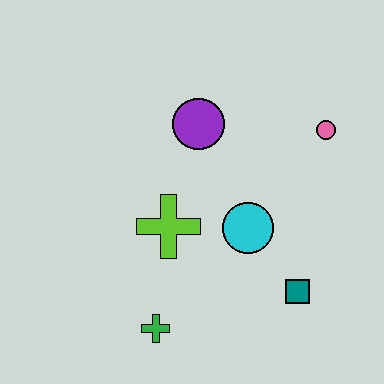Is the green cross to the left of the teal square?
Yes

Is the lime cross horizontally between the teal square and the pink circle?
No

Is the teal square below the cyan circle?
Yes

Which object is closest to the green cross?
The lime cross is closest to the green cross.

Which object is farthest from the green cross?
The pink circle is farthest from the green cross.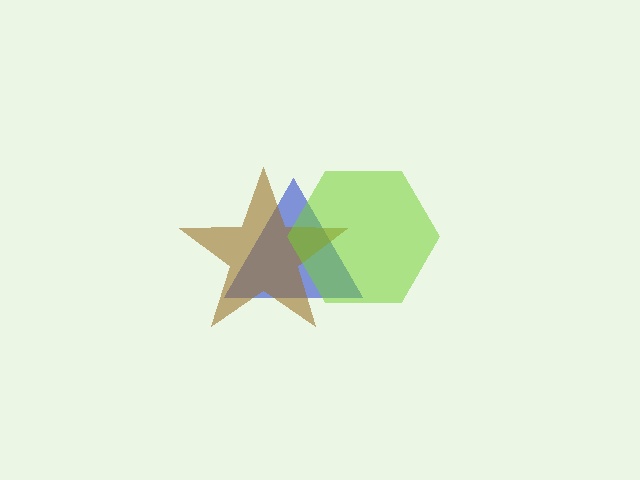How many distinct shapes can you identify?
There are 3 distinct shapes: a blue triangle, a brown star, a lime hexagon.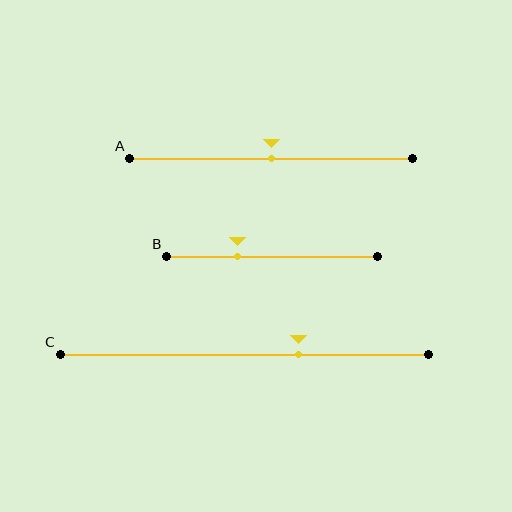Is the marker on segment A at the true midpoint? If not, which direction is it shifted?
Yes, the marker on segment A is at the true midpoint.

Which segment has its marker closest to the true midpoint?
Segment A has its marker closest to the true midpoint.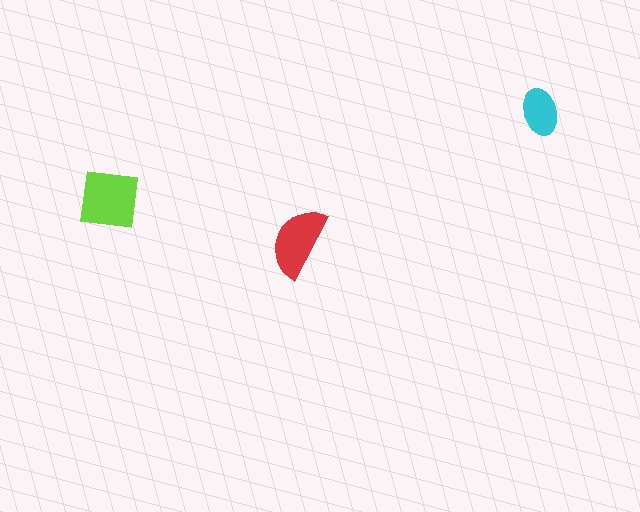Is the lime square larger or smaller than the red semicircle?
Larger.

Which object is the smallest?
The cyan ellipse.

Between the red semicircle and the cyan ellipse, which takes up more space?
The red semicircle.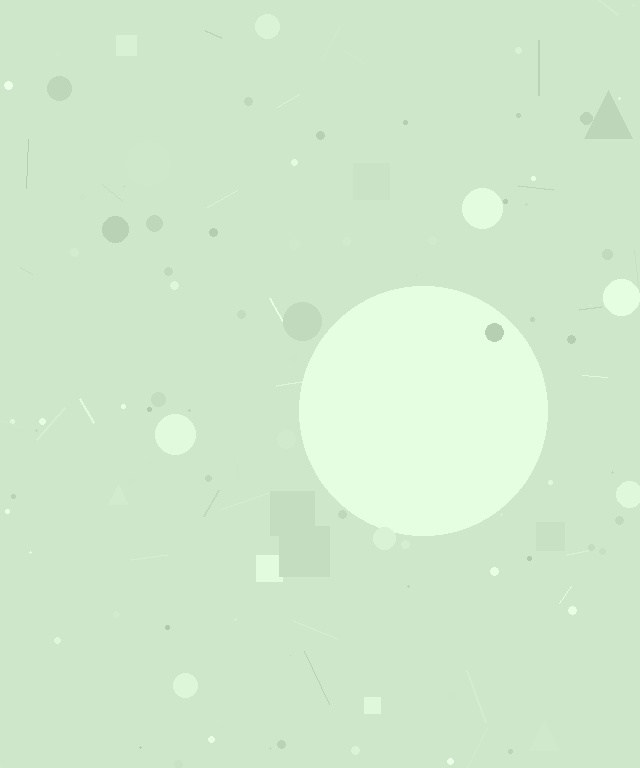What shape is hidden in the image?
A circle is hidden in the image.